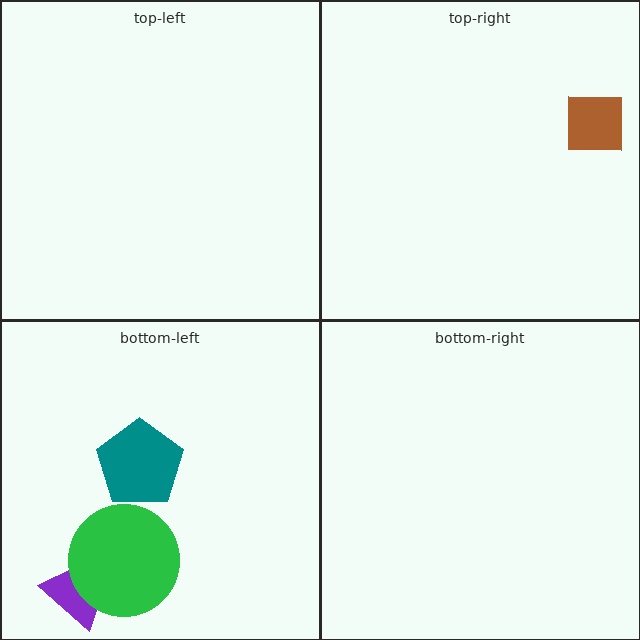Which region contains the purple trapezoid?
The bottom-left region.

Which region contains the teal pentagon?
The bottom-left region.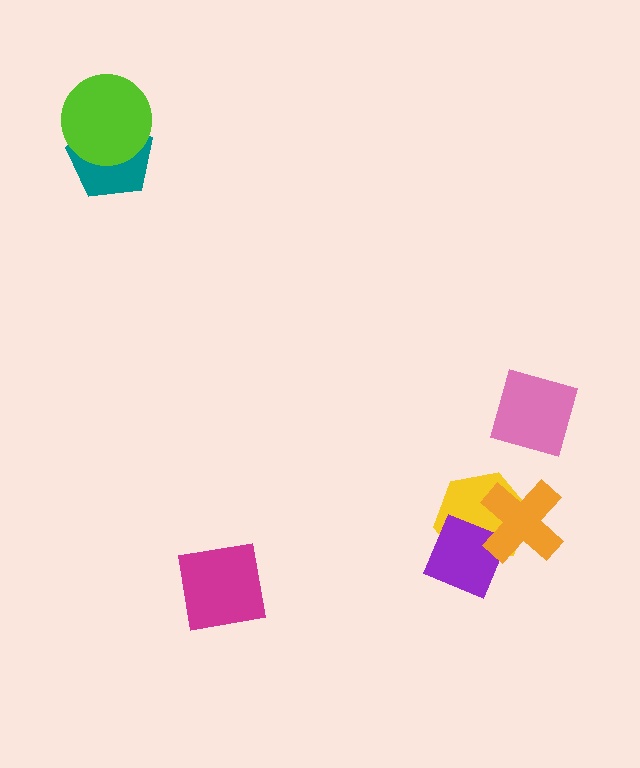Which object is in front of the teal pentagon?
The lime circle is in front of the teal pentagon.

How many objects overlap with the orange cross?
2 objects overlap with the orange cross.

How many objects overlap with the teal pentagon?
1 object overlaps with the teal pentagon.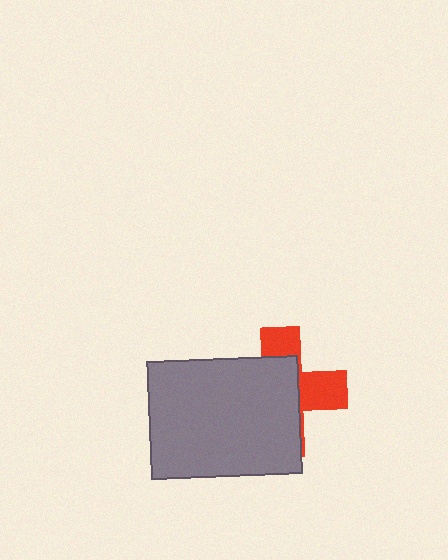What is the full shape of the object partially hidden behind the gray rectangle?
The partially hidden object is a red cross.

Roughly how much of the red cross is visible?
A small part of it is visible (roughly 36%).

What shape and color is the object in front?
The object in front is a gray rectangle.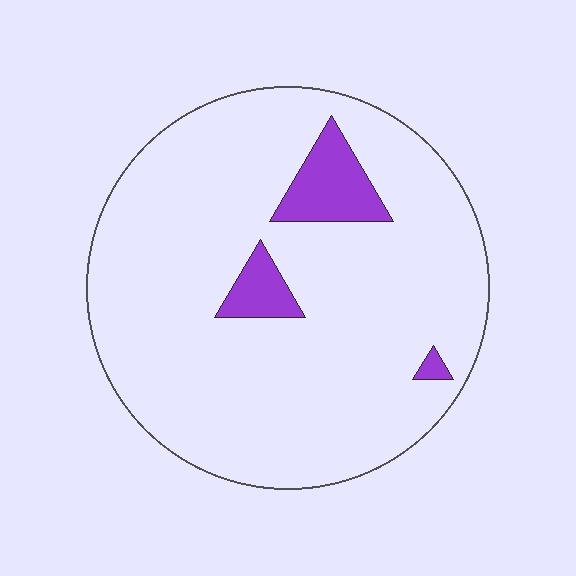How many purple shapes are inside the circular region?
3.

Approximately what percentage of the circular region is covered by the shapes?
Approximately 10%.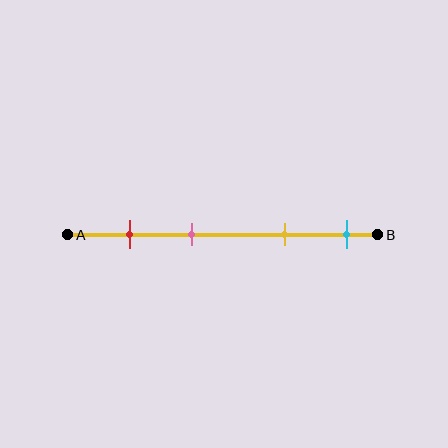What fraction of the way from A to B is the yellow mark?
The yellow mark is approximately 70% (0.7) of the way from A to B.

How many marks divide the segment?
There are 4 marks dividing the segment.